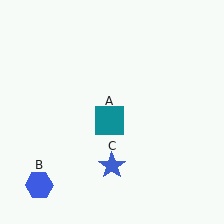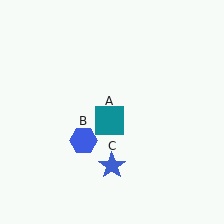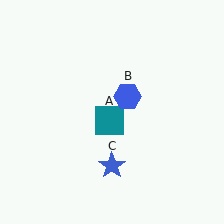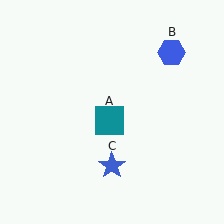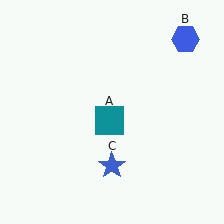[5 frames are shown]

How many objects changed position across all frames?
1 object changed position: blue hexagon (object B).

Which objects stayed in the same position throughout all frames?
Teal square (object A) and blue star (object C) remained stationary.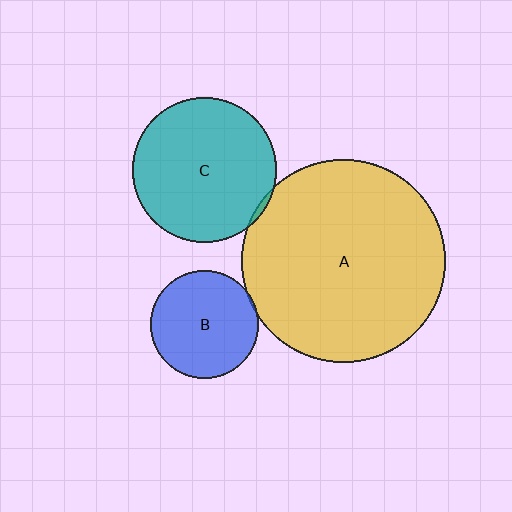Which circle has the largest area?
Circle A (yellow).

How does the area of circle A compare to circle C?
Approximately 2.0 times.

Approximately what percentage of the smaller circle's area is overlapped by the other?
Approximately 5%.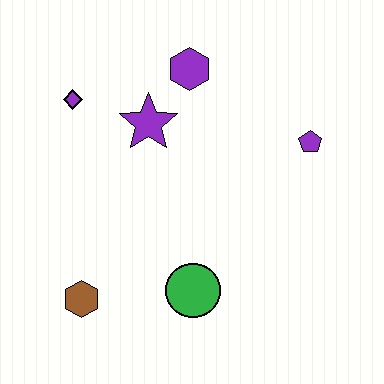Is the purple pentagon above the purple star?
No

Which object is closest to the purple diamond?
The purple star is closest to the purple diamond.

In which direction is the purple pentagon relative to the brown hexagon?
The purple pentagon is to the right of the brown hexagon.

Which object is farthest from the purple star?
The brown hexagon is farthest from the purple star.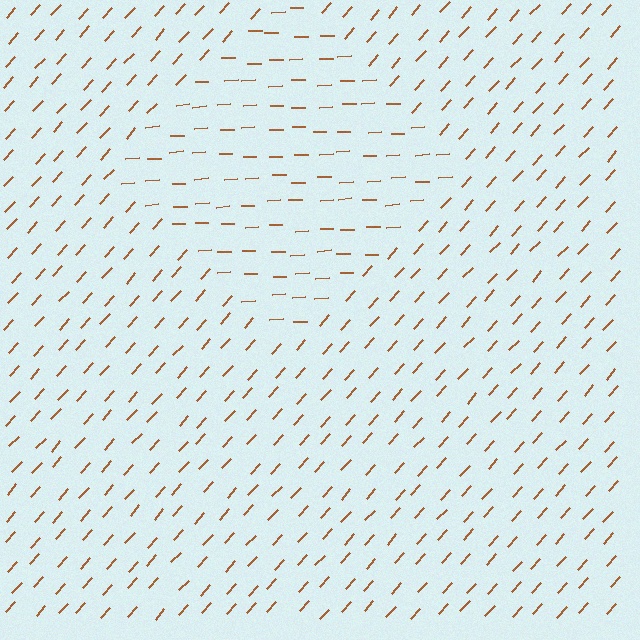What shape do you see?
I see a diamond.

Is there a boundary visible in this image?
Yes, there is a texture boundary formed by a change in line orientation.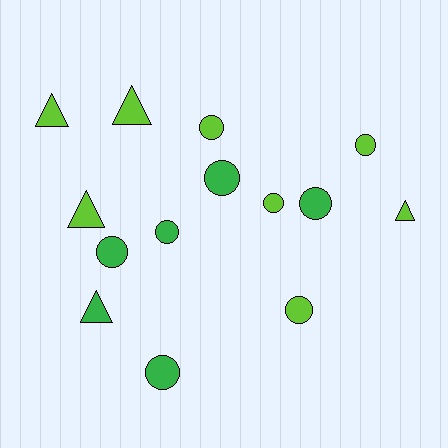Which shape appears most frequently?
Circle, with 9 objects.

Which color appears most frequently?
Lime, with 8 objects.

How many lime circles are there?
There are 4 lime circles.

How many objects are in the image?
There are 14 objects.